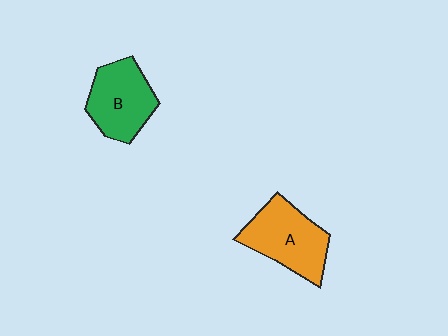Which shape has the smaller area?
Shape B (green).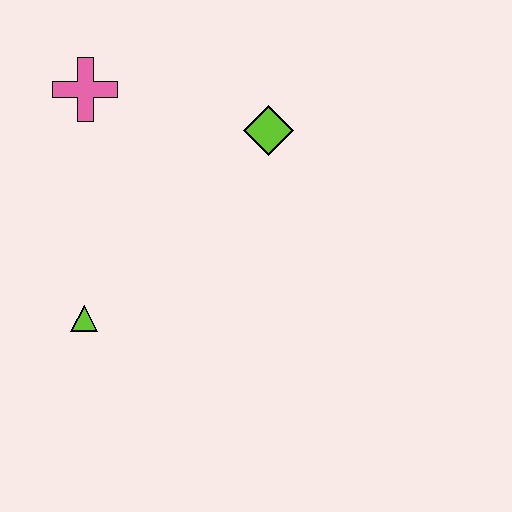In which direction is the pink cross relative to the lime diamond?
The pink cross is to the left of the lime diamond.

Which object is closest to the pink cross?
The lime diamond is closest to the pink cross.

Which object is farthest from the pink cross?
The lime triangle is farthest from the pink cross.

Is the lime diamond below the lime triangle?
No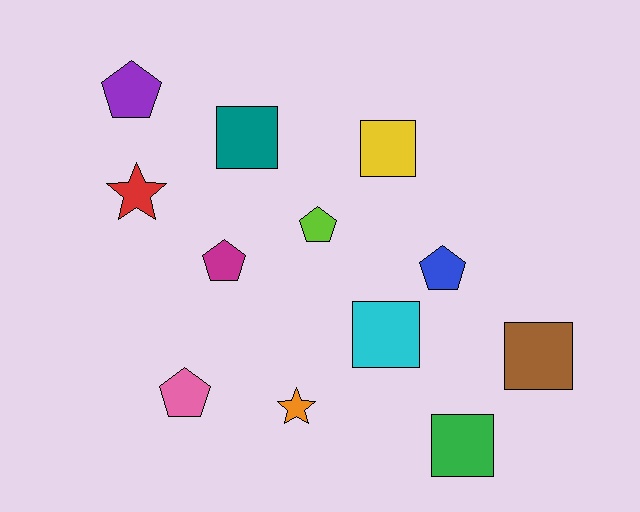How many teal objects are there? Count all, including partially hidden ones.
There is 1 teal object.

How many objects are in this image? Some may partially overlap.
There are 12 objects.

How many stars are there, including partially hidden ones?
There are 2 stars.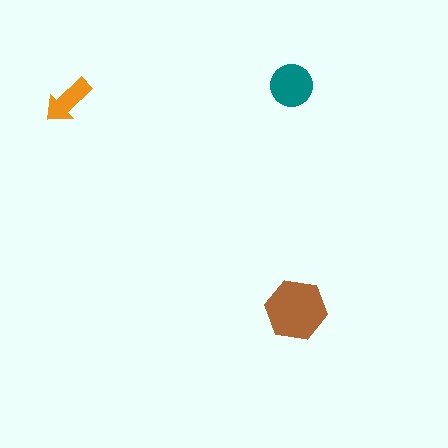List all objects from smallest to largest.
The orange arrow, the teal circle, the brown hexagon.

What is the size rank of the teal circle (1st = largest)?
2nd.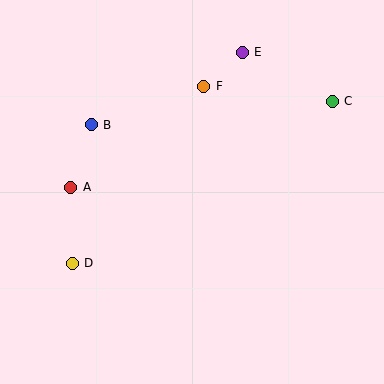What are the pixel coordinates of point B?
Point B is at (91, 125).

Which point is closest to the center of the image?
Point F at (204, 86) is closest to the center.